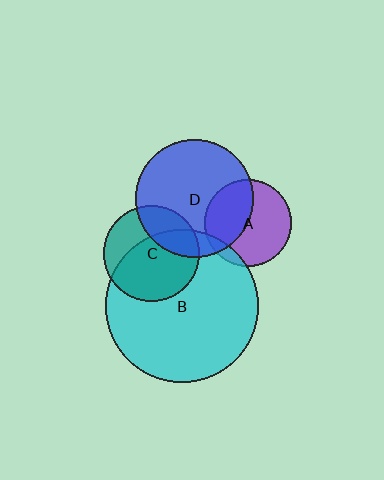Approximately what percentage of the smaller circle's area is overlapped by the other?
Approximately 10%.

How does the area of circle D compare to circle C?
Approximately 1.5 times.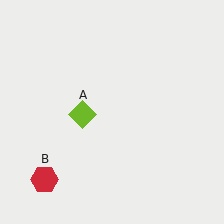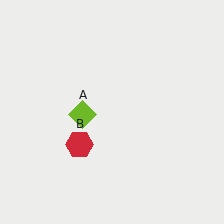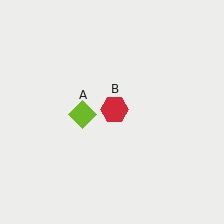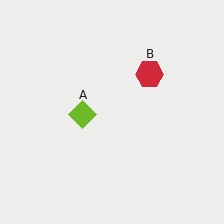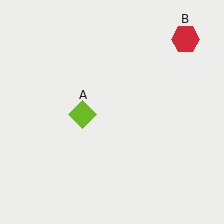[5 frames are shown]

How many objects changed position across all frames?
1 object changed position: red hexagon (object B).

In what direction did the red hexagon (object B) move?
The red hexagon (object B) moved up and to the right.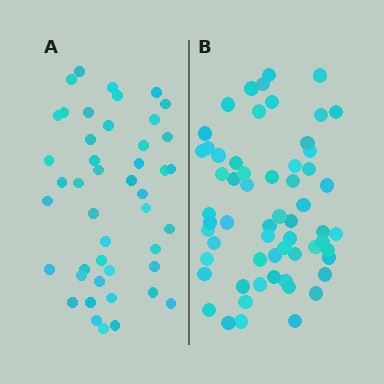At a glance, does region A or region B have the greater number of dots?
Region B (the right region) has more dots.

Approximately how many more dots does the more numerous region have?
Region B has approximately 15 more dots than region A.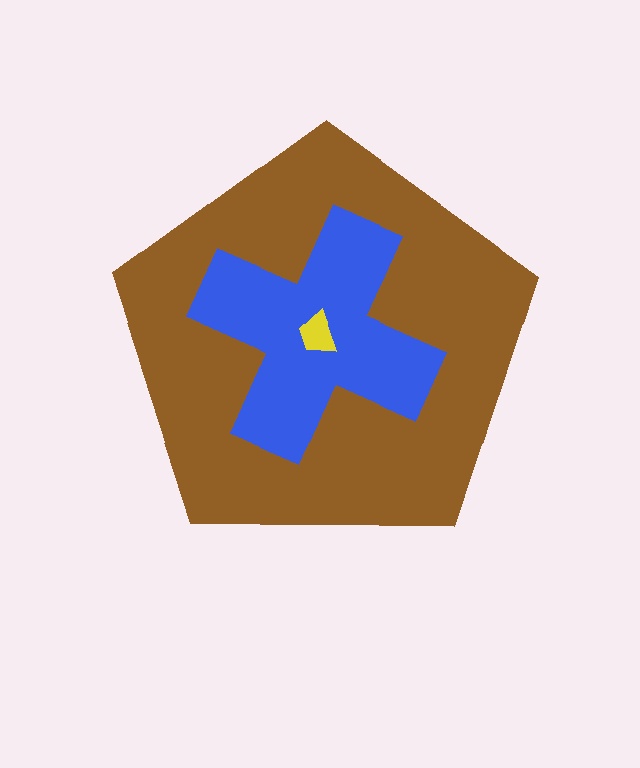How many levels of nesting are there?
3.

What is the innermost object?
The yellow trapezoid.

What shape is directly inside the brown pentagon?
The blue cross.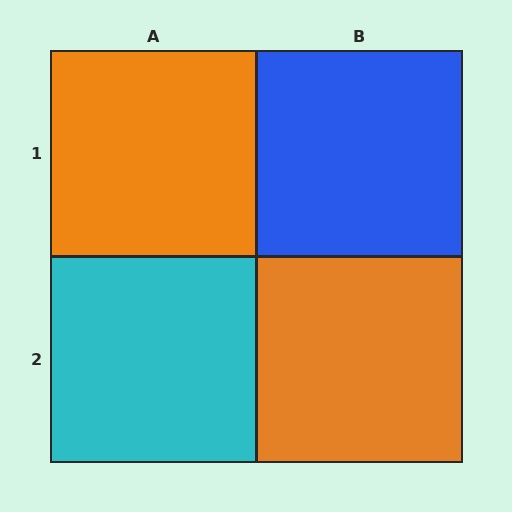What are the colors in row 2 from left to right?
Cyan, orange.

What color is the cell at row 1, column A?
Orange.